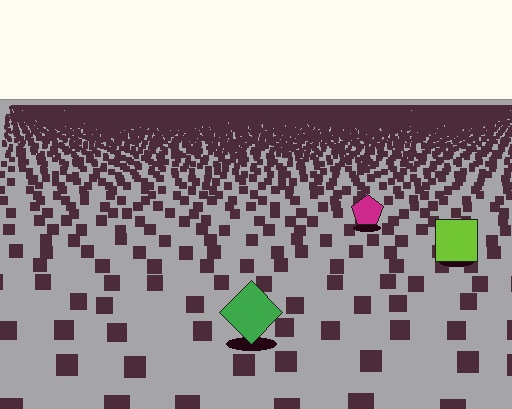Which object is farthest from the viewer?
The magenta pentagon is farthest from the viewer. It appears smaller and the ground texture around it is denser.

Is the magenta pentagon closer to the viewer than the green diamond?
No. The green diamond is closer — you can tell from the texture gradient: the ground texture is coarser near it.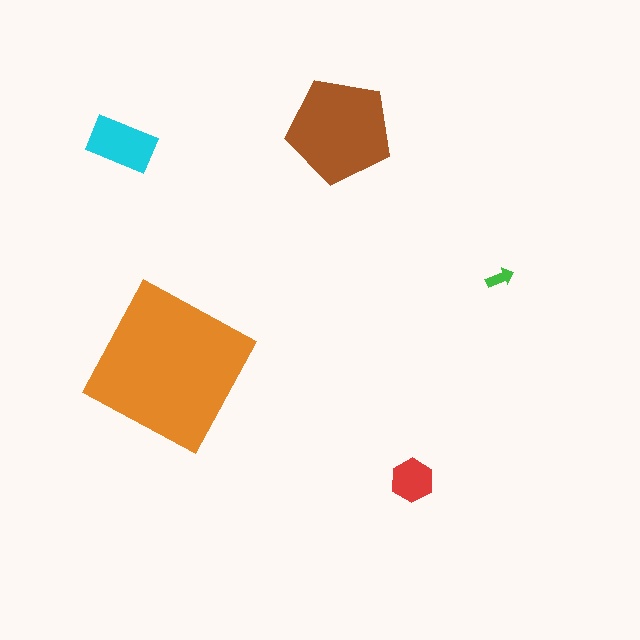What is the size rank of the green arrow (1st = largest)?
5th.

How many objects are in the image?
There are 5 objects in the image.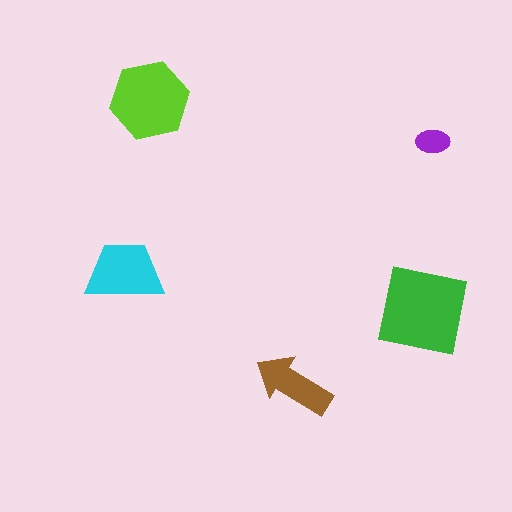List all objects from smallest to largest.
The purple ellipse, the brown arrow, the cyan trapezoid, the lime hexagon, the green square.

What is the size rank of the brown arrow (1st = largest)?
4th.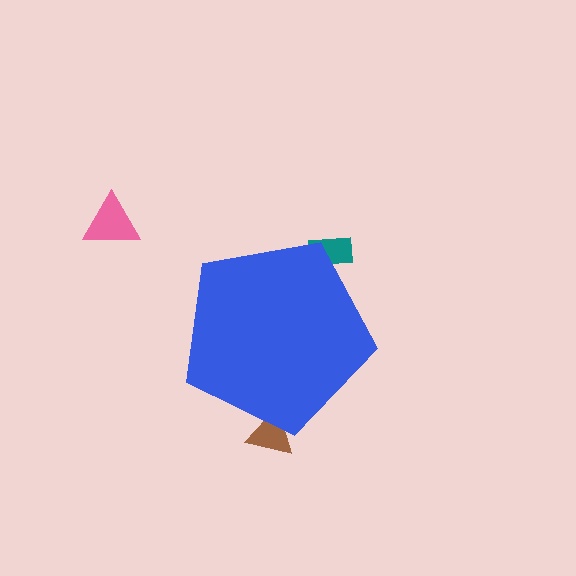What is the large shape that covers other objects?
A blue pentagon.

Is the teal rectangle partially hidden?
Yes, the teal rectangle is partially hidden behind the blue pentagon.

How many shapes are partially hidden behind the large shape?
2 shapes are partially hidden.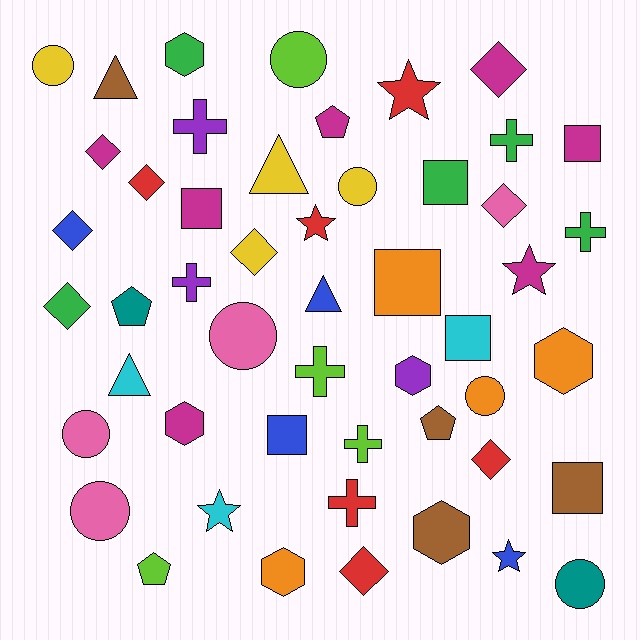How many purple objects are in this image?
There are 3 purple objects.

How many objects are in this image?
There are 50 objects.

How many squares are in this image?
There are 7 squares.